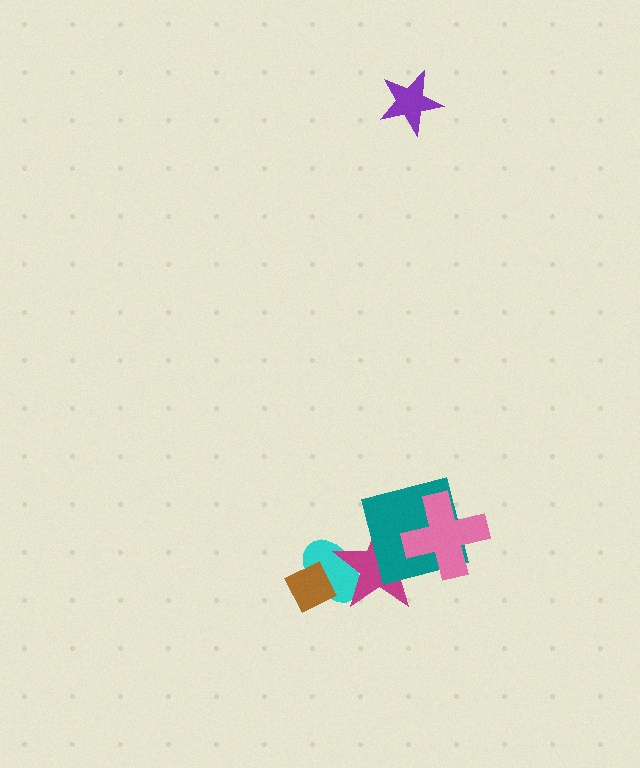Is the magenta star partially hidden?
Yes, it is partially covered by another shape.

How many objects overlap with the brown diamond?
1 object overlaps with the brown diamond.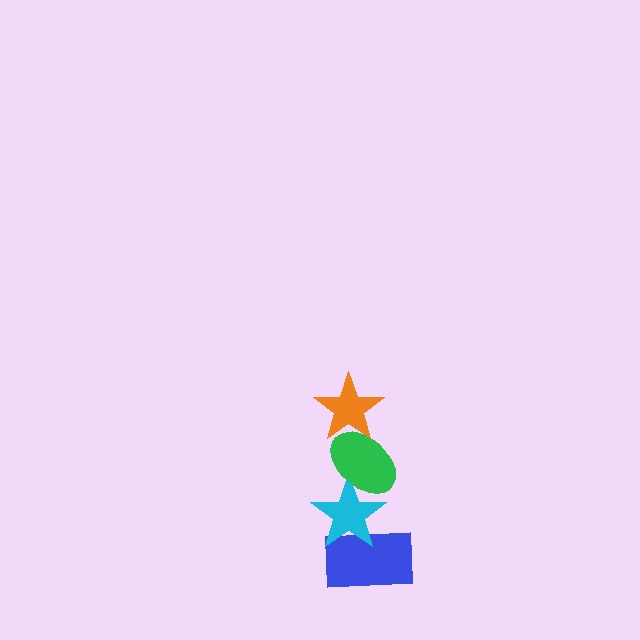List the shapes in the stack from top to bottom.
From top to bottom: the orange star, the green ellipse, the cyan star, the blue rectangle.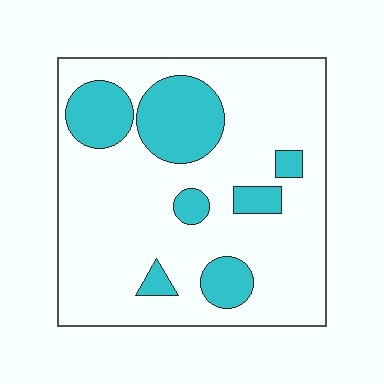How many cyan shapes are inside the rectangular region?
7.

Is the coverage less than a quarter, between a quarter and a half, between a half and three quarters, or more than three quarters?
Less than a quarter.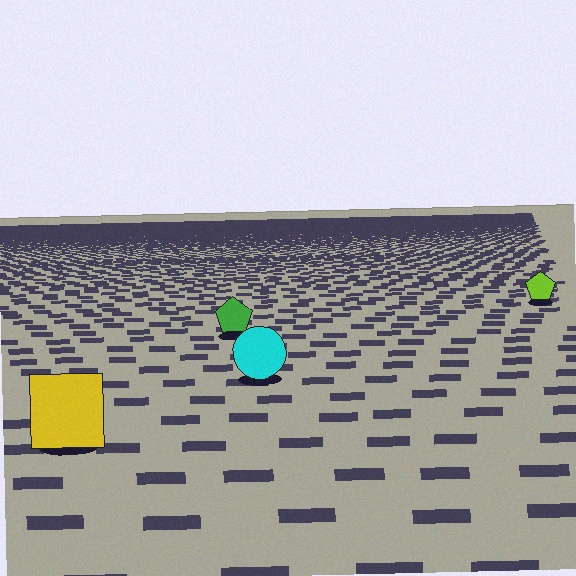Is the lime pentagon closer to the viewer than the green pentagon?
No. The green pentagon is closer — you can tell from the texture gradient: the ground texture is coarser near it.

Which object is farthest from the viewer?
The lime pentagon is farthest from the viewer. It appears smaller and the ground texture around it is denser.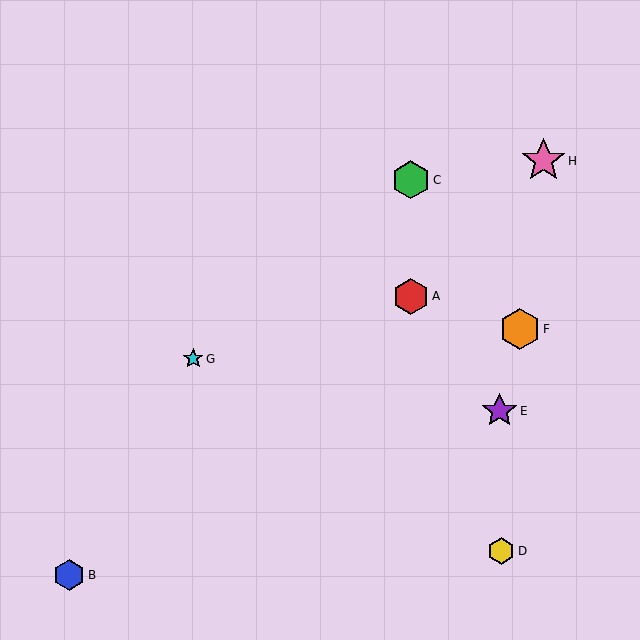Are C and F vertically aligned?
No, C is at x≈411 and F is at x≈520.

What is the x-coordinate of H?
Object H is at x≈543.